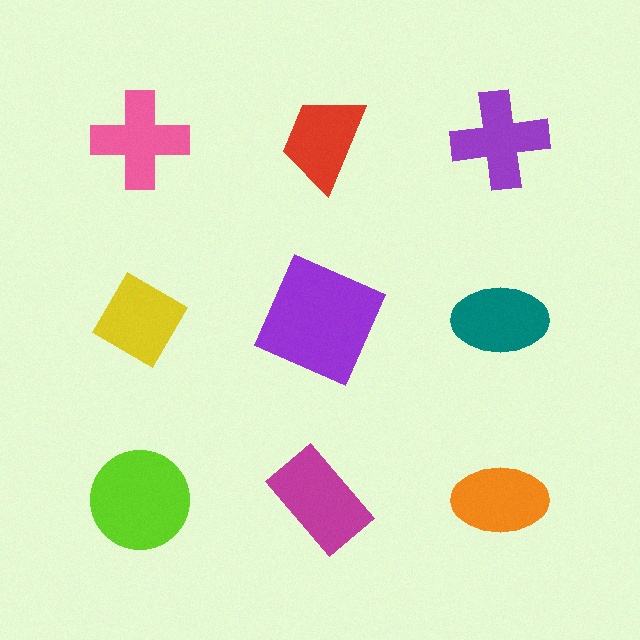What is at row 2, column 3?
A teal ellipse.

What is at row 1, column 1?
A pink cross.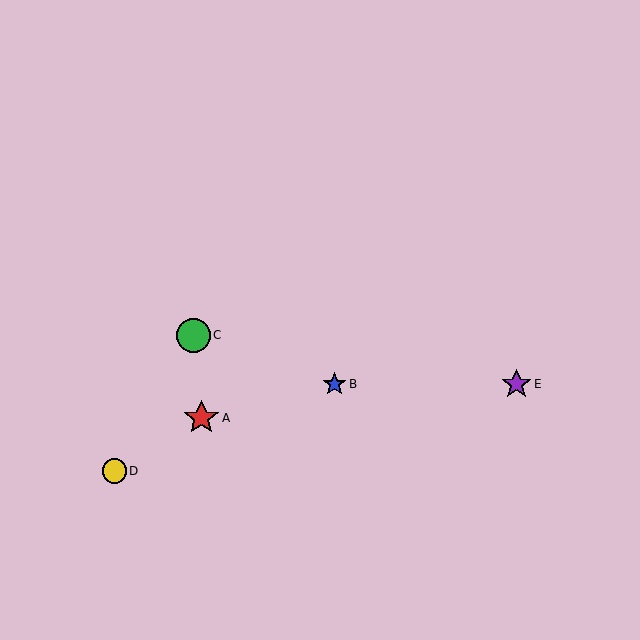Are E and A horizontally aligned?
No, E is at y≈384 and A is at y≈418.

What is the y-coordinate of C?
Object C is at y≈335.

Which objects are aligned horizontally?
Objects B, E are aligned horizontally.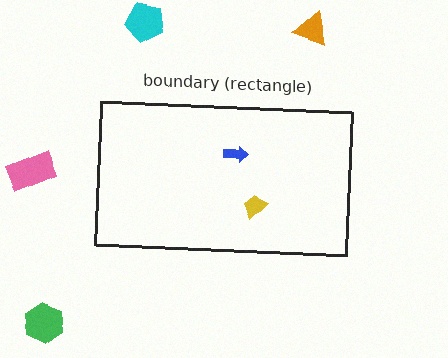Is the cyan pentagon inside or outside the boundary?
Outside.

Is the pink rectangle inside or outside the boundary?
Outside.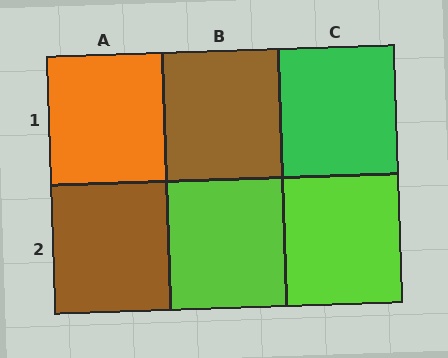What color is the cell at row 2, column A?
Brown.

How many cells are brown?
2 cells are brown.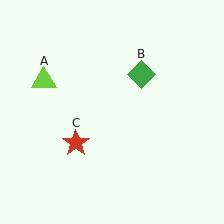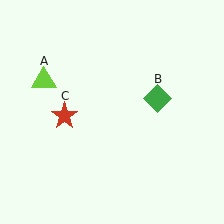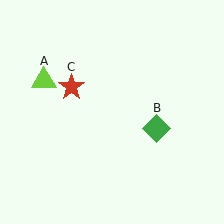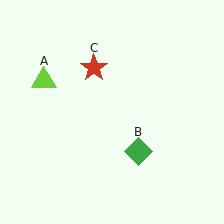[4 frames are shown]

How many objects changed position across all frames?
2 objects changed position: green diamond (object B), red star (object C).